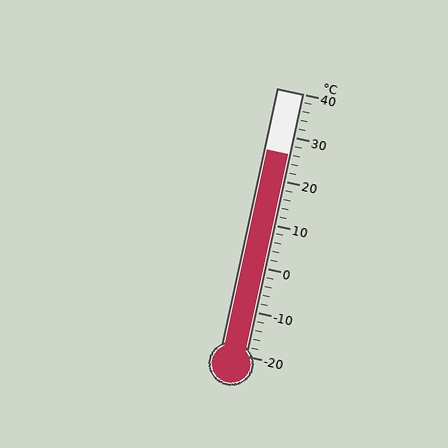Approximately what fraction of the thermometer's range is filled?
The thermometer is filled to approximately 75% of its range.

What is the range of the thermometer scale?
The thermometer scale ranges from -20°C to 40°C.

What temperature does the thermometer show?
The thermometer shows approximately 26°C.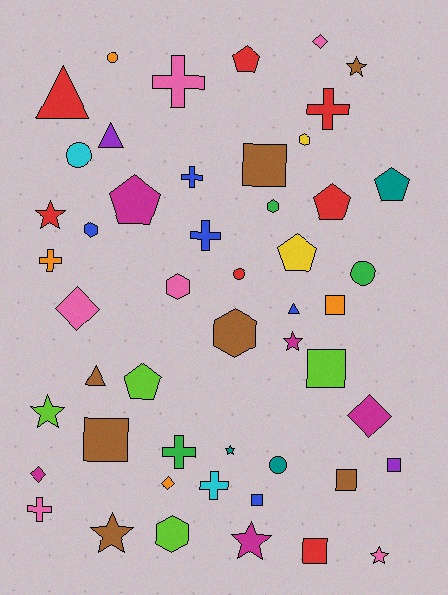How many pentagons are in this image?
There are 6 pentagons.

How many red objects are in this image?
There are 7 red objects.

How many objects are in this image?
There are 50 objects.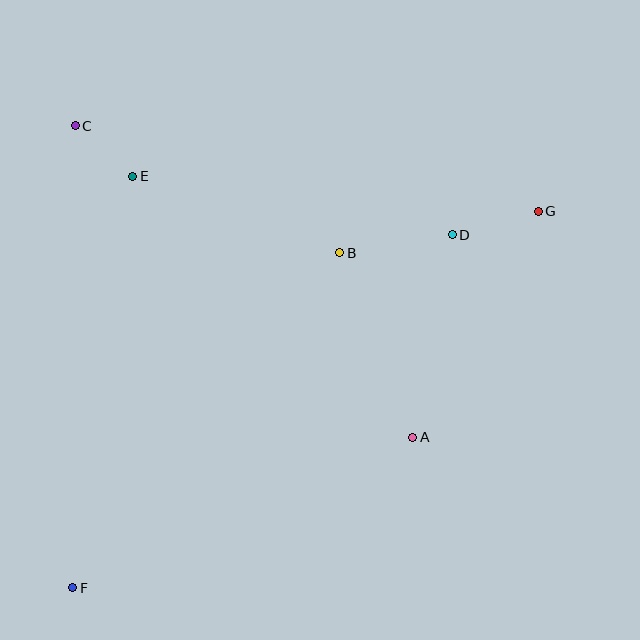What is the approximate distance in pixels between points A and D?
The distance between A and D is approximately 206 pixels.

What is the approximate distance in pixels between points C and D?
The distance between C and D is approximately 393 pixels.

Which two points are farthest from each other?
Points F and G are farthest from each other.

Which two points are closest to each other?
Points C and E are closest to each other.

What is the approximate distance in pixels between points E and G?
The distance between E and G is approximately 407 pixels.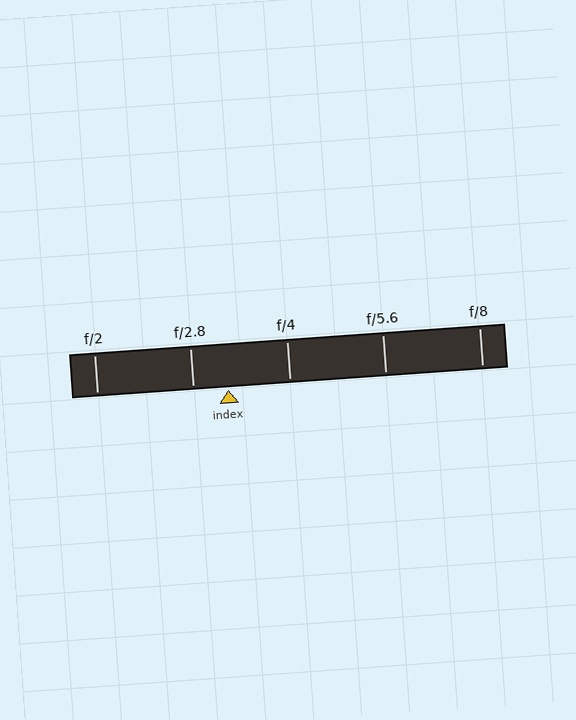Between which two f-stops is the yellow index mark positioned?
The index mark is between f/2.8 and f/4.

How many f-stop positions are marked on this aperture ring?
There are 5 f-stop positions marked.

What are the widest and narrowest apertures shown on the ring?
The widest aperture shown is f/2 and the narrowest is f/8.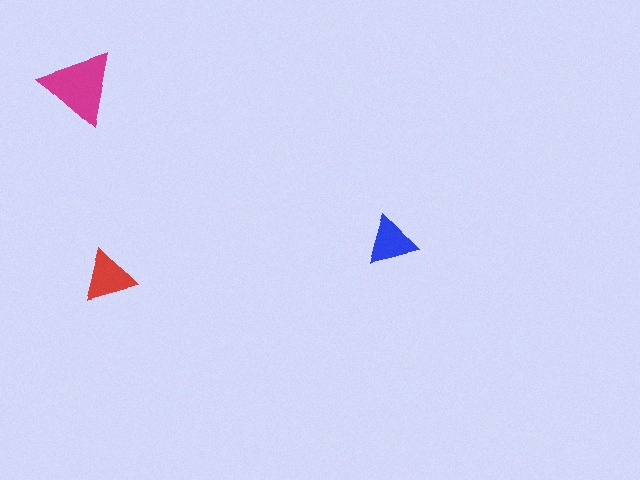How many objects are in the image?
There are 3 objects in the image.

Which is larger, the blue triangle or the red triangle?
The red one.